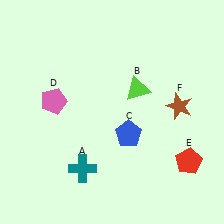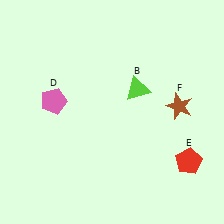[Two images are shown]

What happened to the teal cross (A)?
The teal cross (A) was removed in Image 2. It was in the bottom-left area of Image 1.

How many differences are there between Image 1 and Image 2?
There are 2 differences between the two images.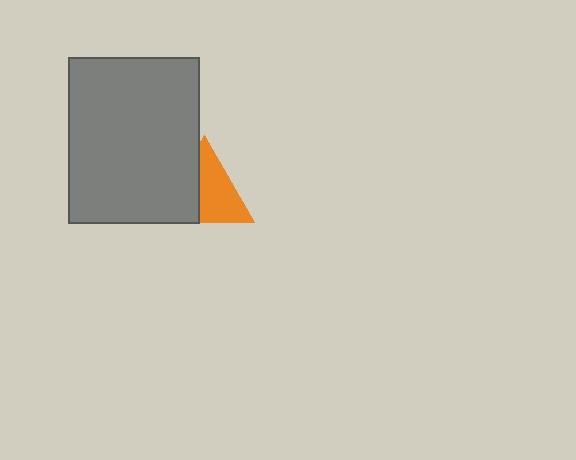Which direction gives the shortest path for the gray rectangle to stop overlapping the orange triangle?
Moving left gives the shortest separation.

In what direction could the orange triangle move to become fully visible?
The orange triangle could move right. That would shift it out from behind the gray rectangle entirely.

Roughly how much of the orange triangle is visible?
About half of it is visible (roughly 59%).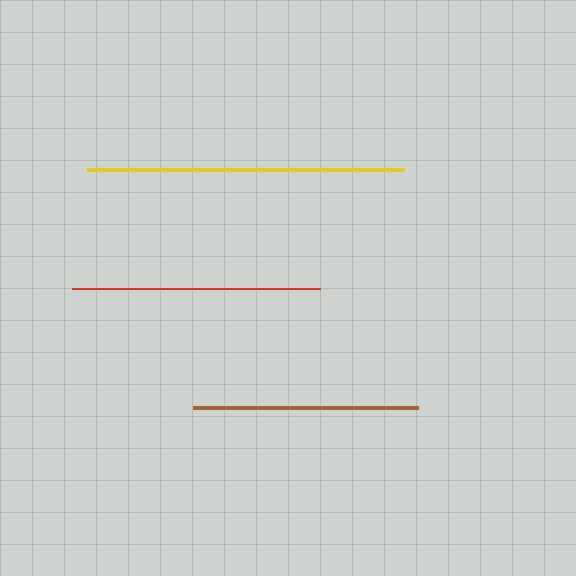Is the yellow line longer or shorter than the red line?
The yellow line is longer than the red line.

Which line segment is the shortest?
The brown line is the shortest at approximately 225 pixels.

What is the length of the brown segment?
The brown segment is approximately 225 pixels long.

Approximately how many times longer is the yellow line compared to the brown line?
The yellow line is approximately 1.4 times the length of the brown line.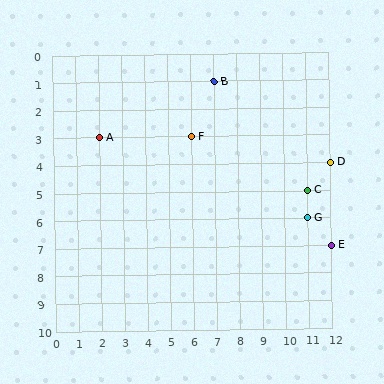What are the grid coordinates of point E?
Point E is at grid coordinates (12, 7).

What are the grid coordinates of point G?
Point G is at grid coordinates (11, 6).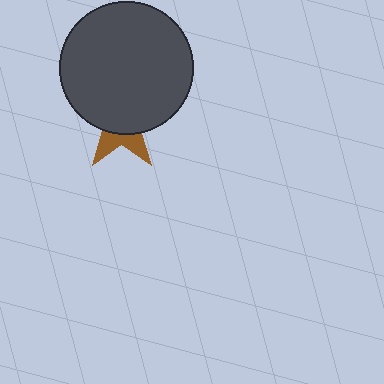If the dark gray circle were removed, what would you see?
You would see the complete brown star.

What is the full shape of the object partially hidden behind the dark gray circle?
The partially hidden object is a brown star.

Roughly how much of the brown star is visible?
A small part of it is visible (roughly 31%).